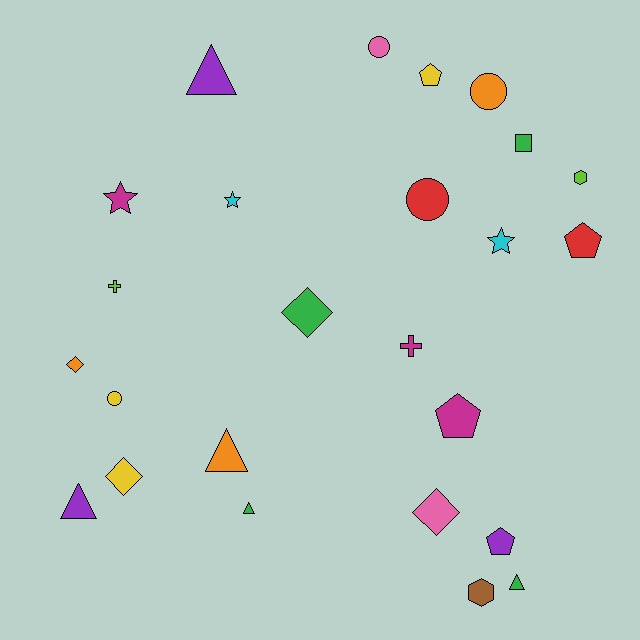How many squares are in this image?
There is 1 square.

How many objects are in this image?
There are 25 objects.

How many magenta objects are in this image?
There are 3 magenta objects.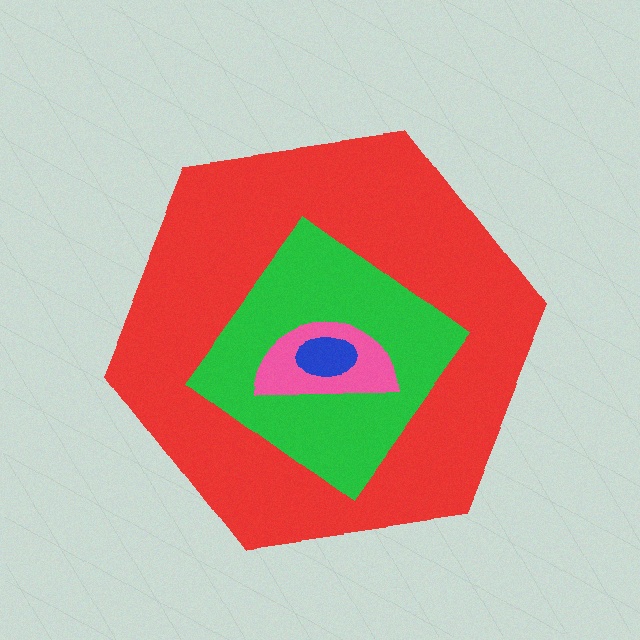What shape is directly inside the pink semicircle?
The blue ellipse.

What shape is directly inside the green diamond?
The pink semicircle.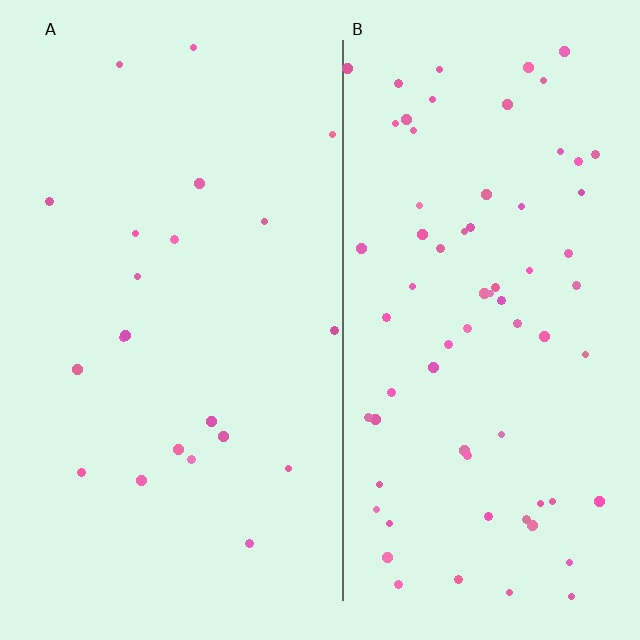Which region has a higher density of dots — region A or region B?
B (the right).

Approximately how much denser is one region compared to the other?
Approximately 3.3× — region B over region A.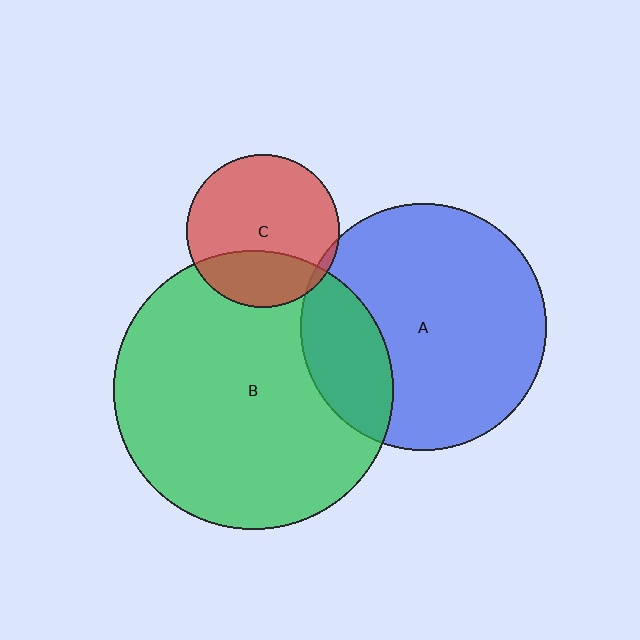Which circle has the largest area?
Circle B (green).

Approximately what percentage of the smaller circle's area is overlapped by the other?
Approximately 30%.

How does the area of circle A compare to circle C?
Approximately 2.6 times.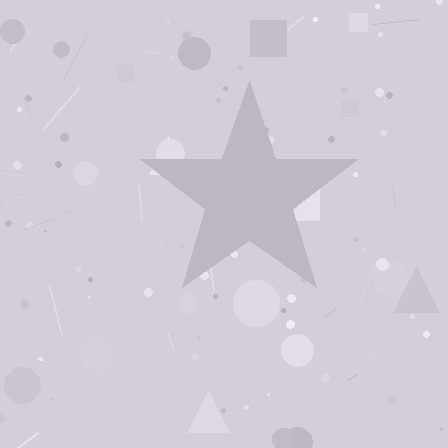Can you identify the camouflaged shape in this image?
The camouflaged shape is a star.